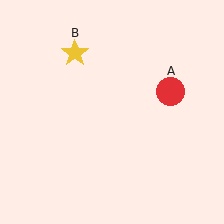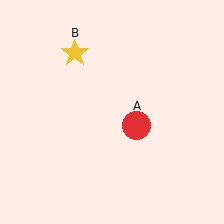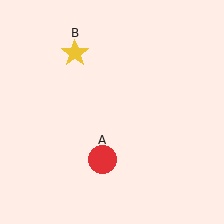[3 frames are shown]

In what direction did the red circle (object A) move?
The red circle (object A) moved down and to the left.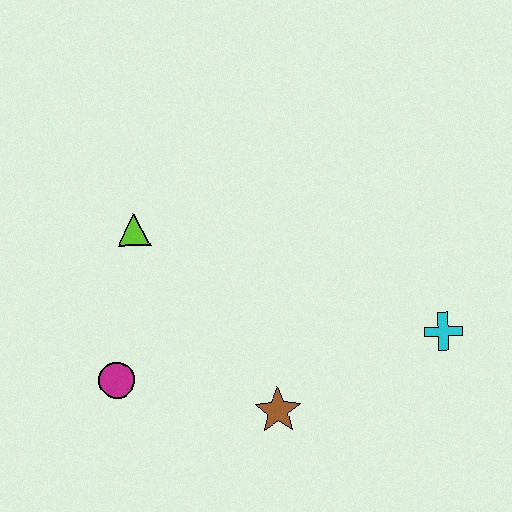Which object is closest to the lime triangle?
The magenta circle is closest to the lime triangle.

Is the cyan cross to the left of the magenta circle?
No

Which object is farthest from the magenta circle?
The cyan cross is farthest from the magenta circle.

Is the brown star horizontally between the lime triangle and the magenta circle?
No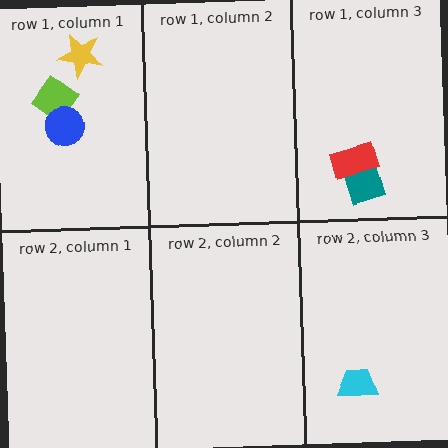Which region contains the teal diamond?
The row 1, column 3 region.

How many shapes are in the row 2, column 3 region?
1.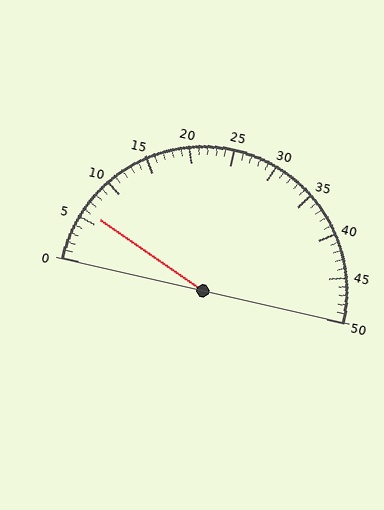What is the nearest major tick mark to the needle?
The nearest major tick mark is 5.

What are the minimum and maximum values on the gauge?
The gauge ranges from 0 to 50.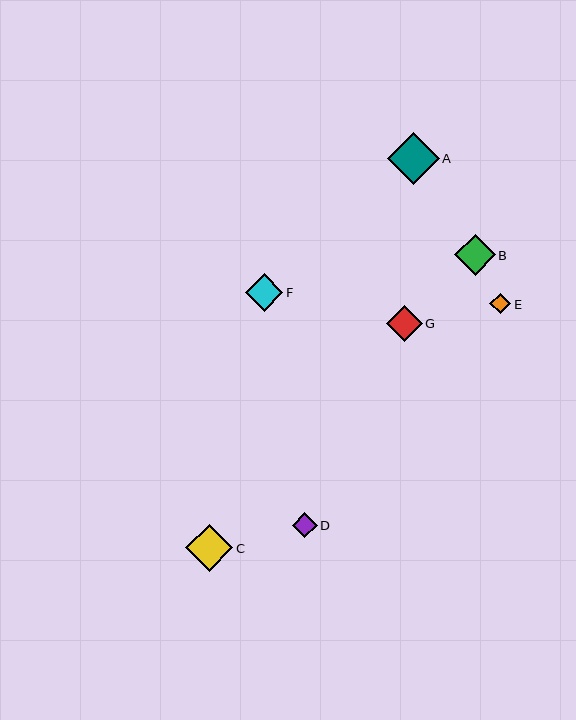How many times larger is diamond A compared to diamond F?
Diamond A is approximately 1.4 times the size of diamond F.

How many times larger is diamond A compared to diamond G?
Diamond A is approximately 1.5 times the size of diamond G.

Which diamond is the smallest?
Diamond E is the smallest with a size of approximately 21 pixels.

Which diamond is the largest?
Diamond A is the largest with a size of approximately 52 pixels.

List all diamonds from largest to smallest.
From largest to smallest: A, C, B, F, G, D, E.